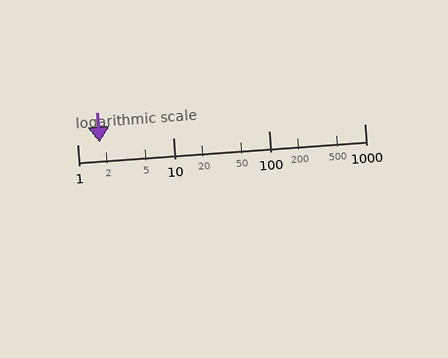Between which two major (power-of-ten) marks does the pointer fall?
The pointer is between 1 and 10.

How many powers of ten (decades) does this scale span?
The scale spans 3 decades, from 1 to 1000.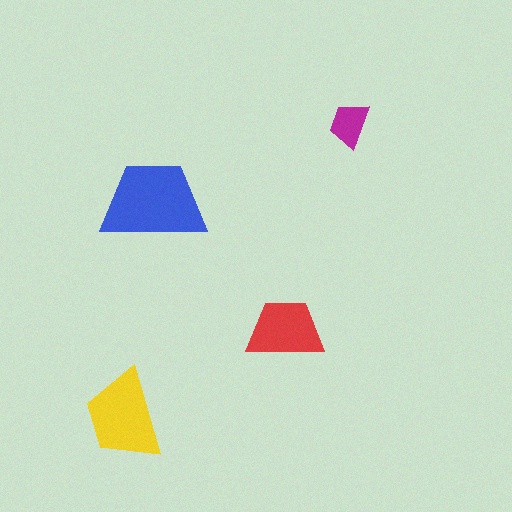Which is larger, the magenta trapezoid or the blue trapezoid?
The blue one.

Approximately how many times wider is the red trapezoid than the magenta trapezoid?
About 1.5 times wider.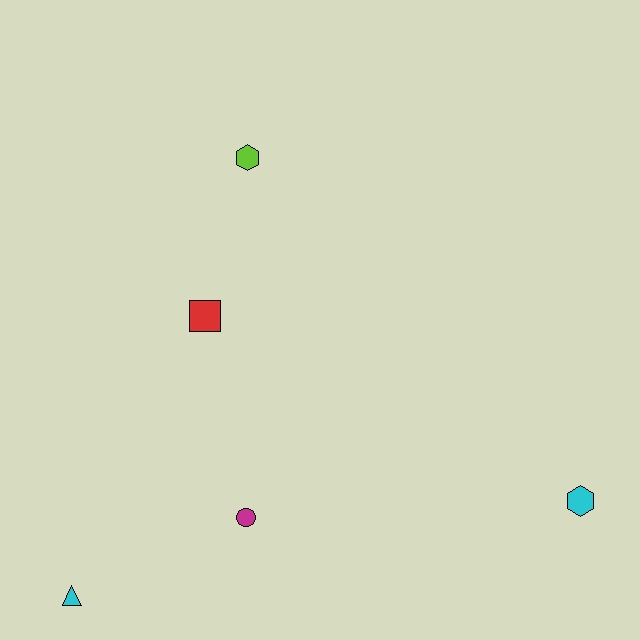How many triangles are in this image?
There is 1 triangle.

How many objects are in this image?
There are 5 objects.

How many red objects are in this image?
There is 1 red object.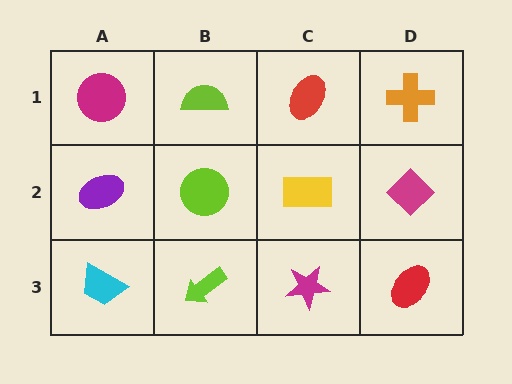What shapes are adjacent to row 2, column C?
A red ellipse (row 1, column C), a magenta star (row 3, column C), a lime circle (row 2, column B), a magenta diamond (row 2, column D).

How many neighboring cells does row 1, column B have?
3.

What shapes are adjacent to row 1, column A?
A purple ellipse (row 2, column A), a lime semicircle (row 1, column B).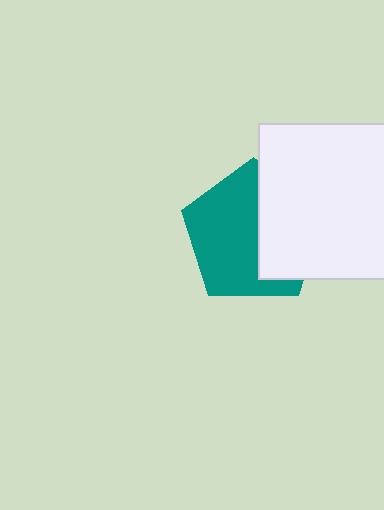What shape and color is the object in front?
The object in front is a white square.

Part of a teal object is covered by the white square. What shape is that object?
It is a pentagon.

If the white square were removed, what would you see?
You would see the complete teal pentagon.